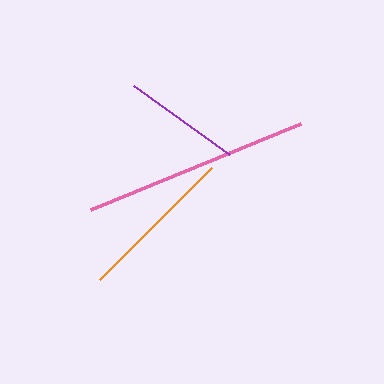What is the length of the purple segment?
The purple segment is approximately 118 pixels long.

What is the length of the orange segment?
The orange segment is approximately 158 pixels long.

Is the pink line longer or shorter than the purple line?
The pink line is longer than the purple line.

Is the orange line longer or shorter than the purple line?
The orange line is longer than the purple line.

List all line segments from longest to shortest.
From longest to shortest: pink, orange, purple.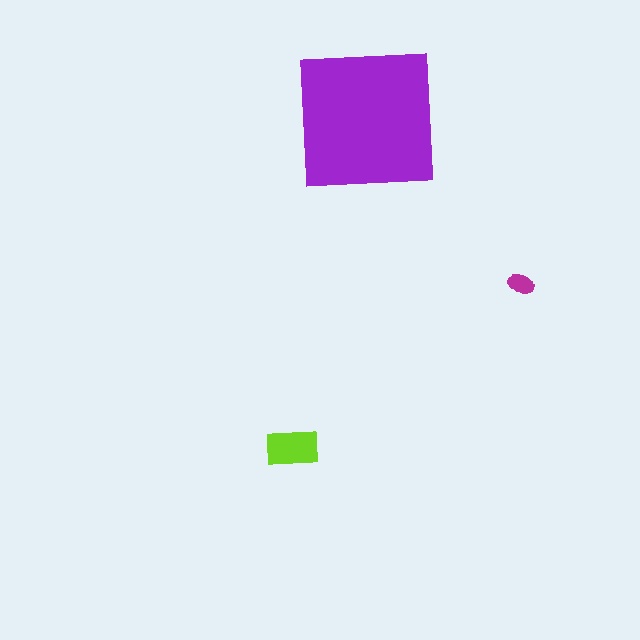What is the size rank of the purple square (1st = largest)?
1st.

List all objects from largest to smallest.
The purple square, the lime rectangle, the magenta ellipse.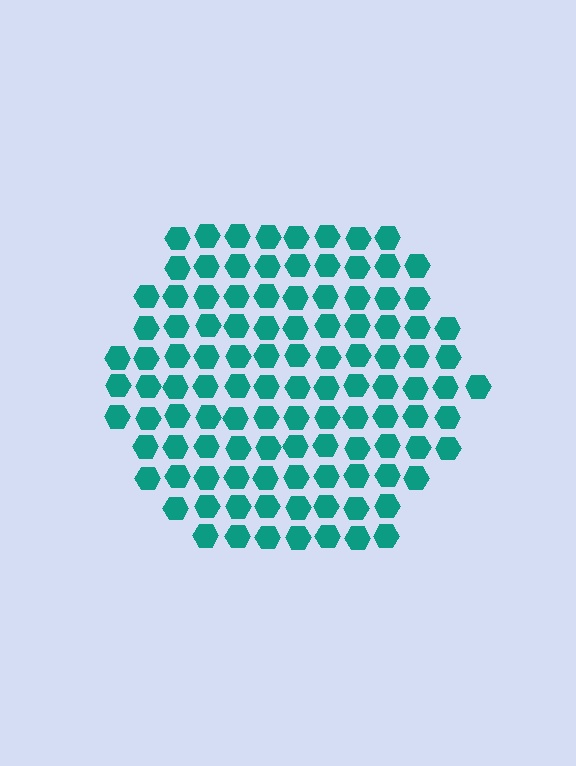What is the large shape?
The large shape is a hexagon.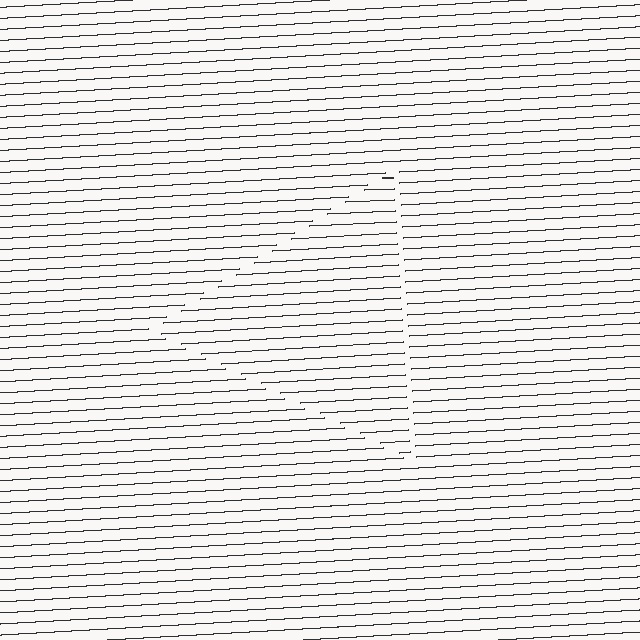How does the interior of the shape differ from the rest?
The interior of the shape contains the same grating, shifted by half a period — the contour is defined by the phase discontinuity where line-ends from the inner and outer gratings abut.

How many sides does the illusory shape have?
3 sides — the line-ends trace a triangle.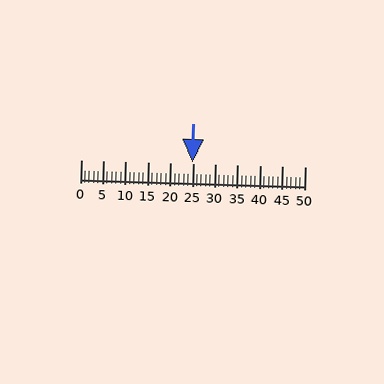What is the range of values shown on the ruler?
The ruler shows values from 0 to 50.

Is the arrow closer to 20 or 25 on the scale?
The arrow is closer to 25.